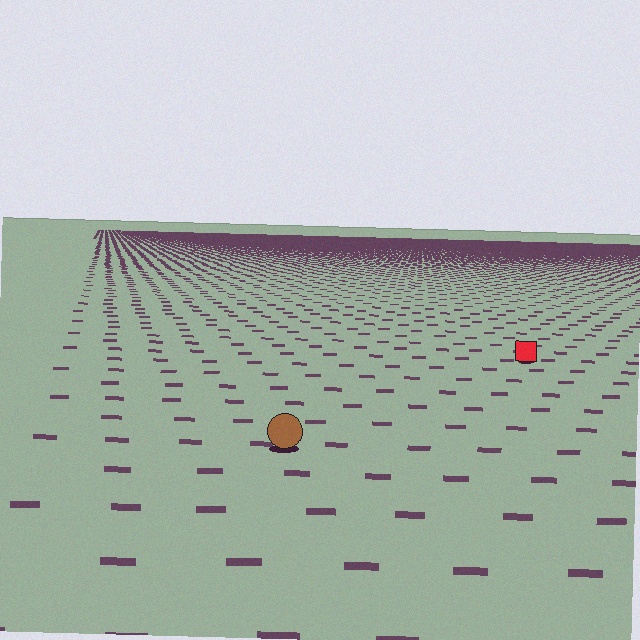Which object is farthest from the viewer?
The red square is farthest from the viewer. It appears smaller and the ground texture around it is denser.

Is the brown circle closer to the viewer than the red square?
Yes. The brown circle is closer — you can tell from the texture gradient: the ground texture is coarser near it.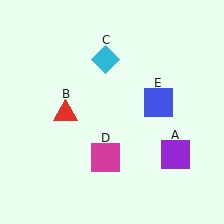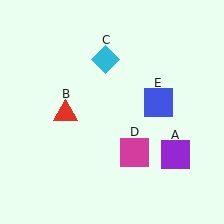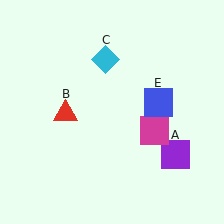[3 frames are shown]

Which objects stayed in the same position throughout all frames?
Purple square (object A) and red triangle (object B) and cyan diamond (object C) and blue square (object E) remained stationary.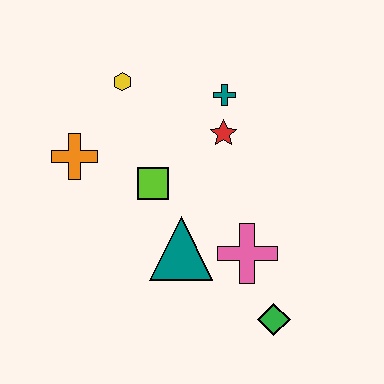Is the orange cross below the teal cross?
Yes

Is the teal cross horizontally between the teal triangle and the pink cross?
Yes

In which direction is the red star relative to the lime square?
The red star is to the right of the lime square.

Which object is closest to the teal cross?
The red star is closest to the teal cross.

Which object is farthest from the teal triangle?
The yellow hexagon is farthest from the teal triangle.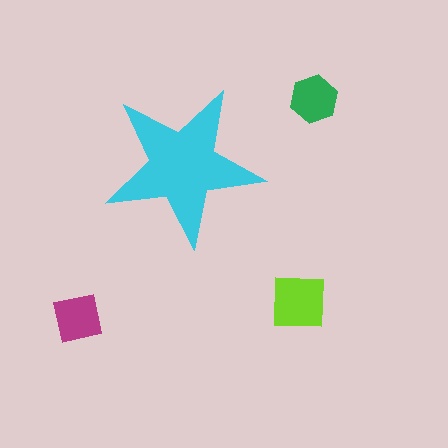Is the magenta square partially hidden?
No, the magenta square is fully visible.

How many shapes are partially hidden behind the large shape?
0 shapes are partially hidden.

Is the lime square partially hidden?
No, the lime square is fully visible.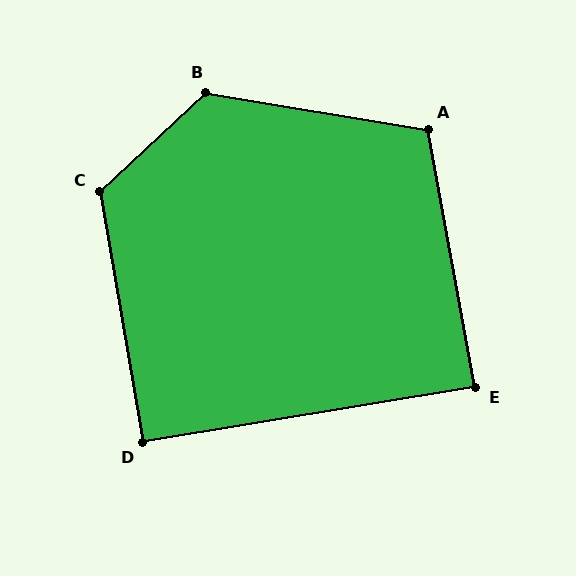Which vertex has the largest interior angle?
B, at approximately 128 degrees.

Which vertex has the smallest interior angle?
E, at approximately 89 degrees.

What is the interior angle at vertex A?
Approximately 109 degrees (obtuse).